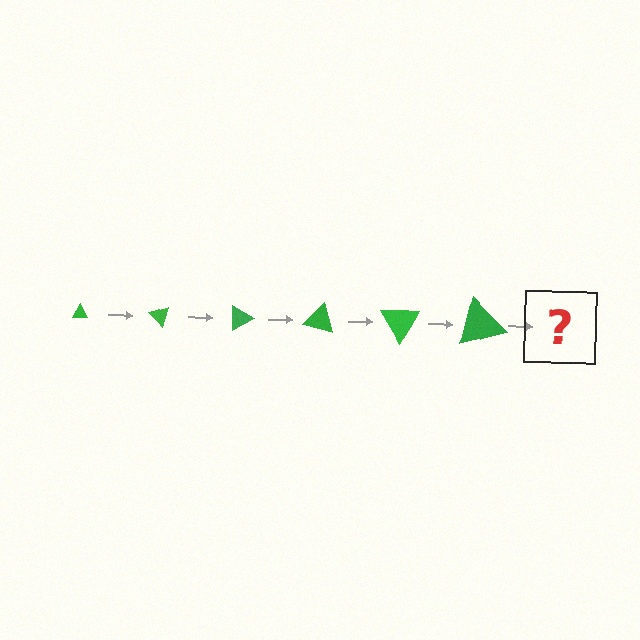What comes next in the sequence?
The next element should be a triangle, larger than the previous one and rotated 270 degrees from the start.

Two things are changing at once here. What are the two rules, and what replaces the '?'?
The two rules are that the triangle grows larger each step and it rotates 45 degrees each step. The '?' should be a triangle, larger than the previous one and rotated 270 degrees from the start.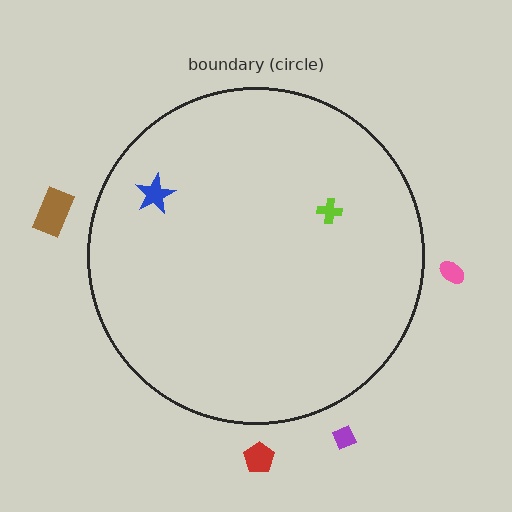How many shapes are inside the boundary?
2 inside, 4 outside.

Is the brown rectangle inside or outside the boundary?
Outside.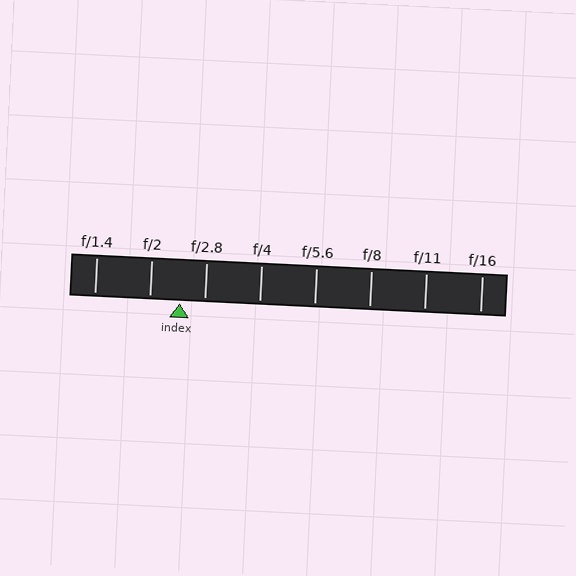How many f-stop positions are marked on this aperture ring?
There are 8 f-stop positions marked.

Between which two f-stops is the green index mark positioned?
The index mark is between f/2 and f/2.8.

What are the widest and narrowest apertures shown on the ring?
The widest aperture shown is f/1.4 and the narrowest is f/16.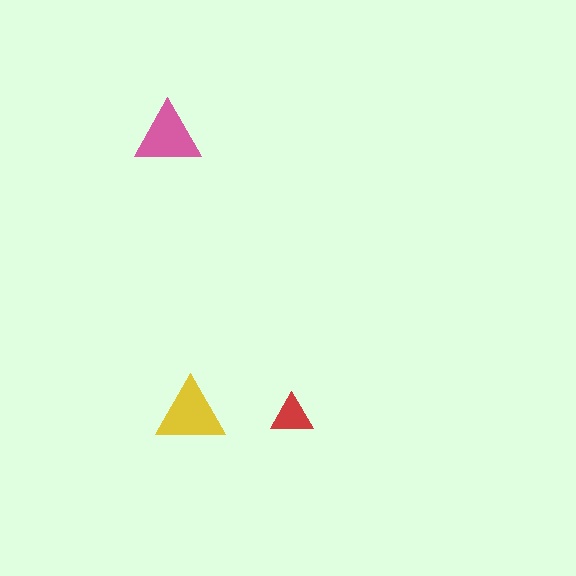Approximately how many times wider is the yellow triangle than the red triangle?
About 1.5 times wider.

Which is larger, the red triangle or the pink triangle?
The pink one.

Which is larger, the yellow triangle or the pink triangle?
The yellow one.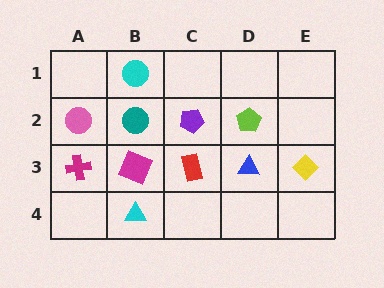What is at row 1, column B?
A cyan circle.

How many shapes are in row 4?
1 shape.